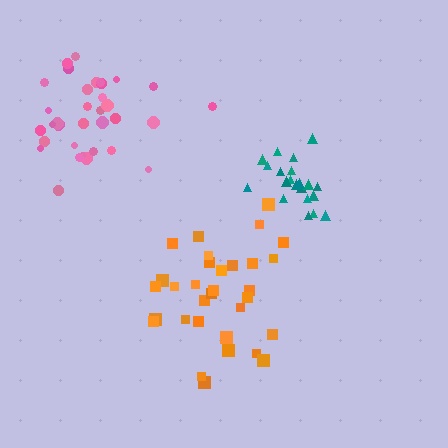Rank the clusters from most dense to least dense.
teal, pink, orange.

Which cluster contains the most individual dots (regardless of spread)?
Pink (34).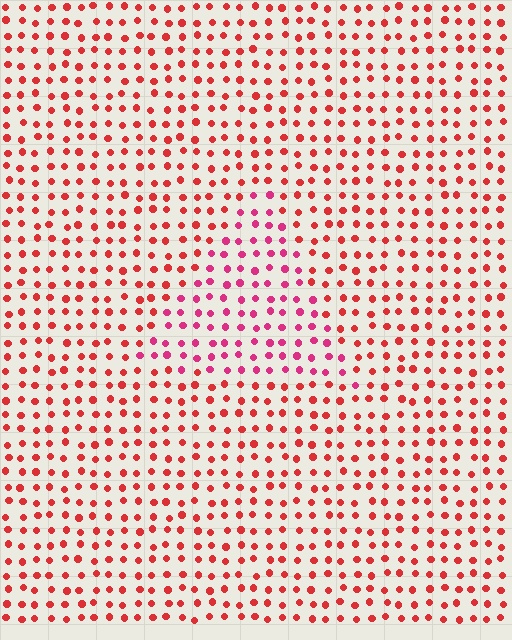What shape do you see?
I see a triangle.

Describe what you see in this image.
The image is filled with small red elements in a uniform arrangement. A triangle-shaped region is visible where the elements are tinted to a slightly different hue, forming a subtle color boundary.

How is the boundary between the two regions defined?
The boundary is defined purely by a slight shift in hue (about 28 degrees). Spacing, size, and orientation are identical on both sides.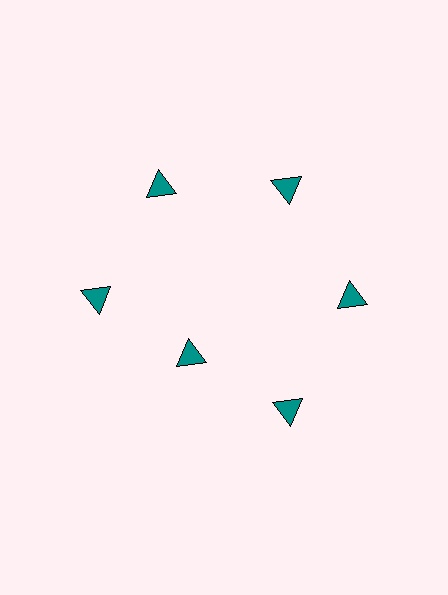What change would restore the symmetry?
The symmetry would be restored by moving it outward, back onto the ring so that all 6 triangles sit at equal angles and equal distance from the center.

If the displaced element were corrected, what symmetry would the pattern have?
It would have 6-fold rotational symmetry — the pattern would map onto itself every 60 degrees.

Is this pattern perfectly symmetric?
No. The 6 teal triangles are arranged in a ring, but one element near the 7 o'clock position is pulled inward toward the center, breaking the 6-fold rotational symmetry.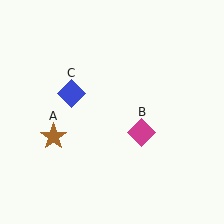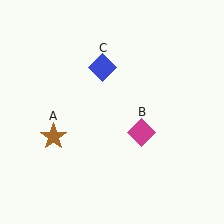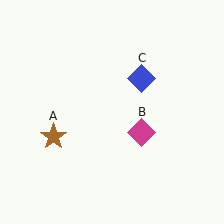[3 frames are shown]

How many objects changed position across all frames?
1 object changed position: blue diamond (object C).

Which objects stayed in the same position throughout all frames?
Brown star (object A) and magenta diamond (object B) remained stationary.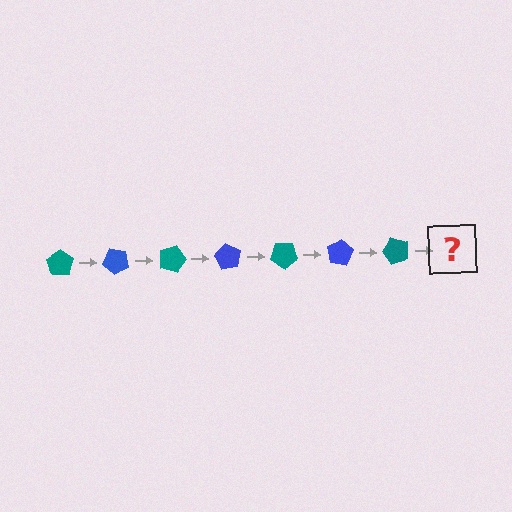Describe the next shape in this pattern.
It should be a blue pentagon, rotated 315 degrees from the start.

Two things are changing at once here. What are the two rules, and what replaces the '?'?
The two rules are that it rotates 45 degrees each step and the color cycles through teal and blue. The '?' should be a blue pentagon, rotated 315 degrees from the start.